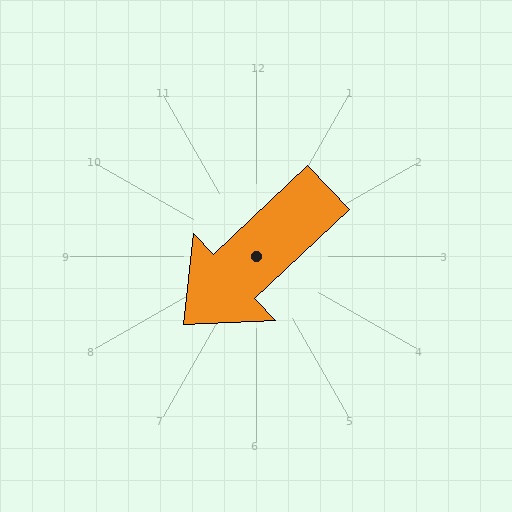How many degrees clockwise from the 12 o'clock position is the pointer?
Approximately 227 degrees.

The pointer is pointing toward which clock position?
Roughly 8 o'clock.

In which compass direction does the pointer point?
Southwest.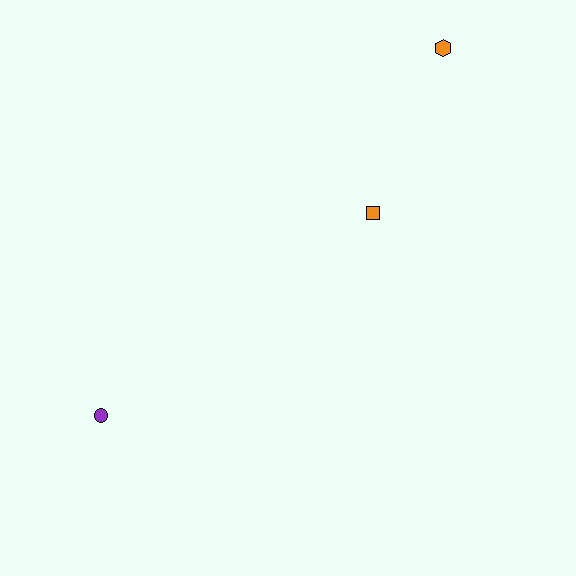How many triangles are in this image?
There are no triangles.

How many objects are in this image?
There are 3 objects.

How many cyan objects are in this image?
There are no cyan objects.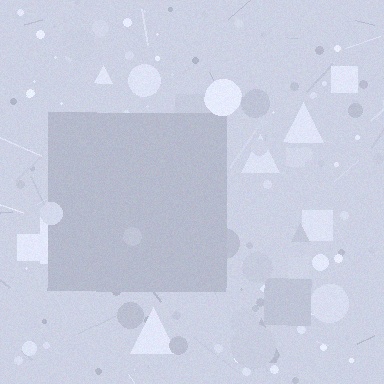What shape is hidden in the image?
A square is hidden in the image.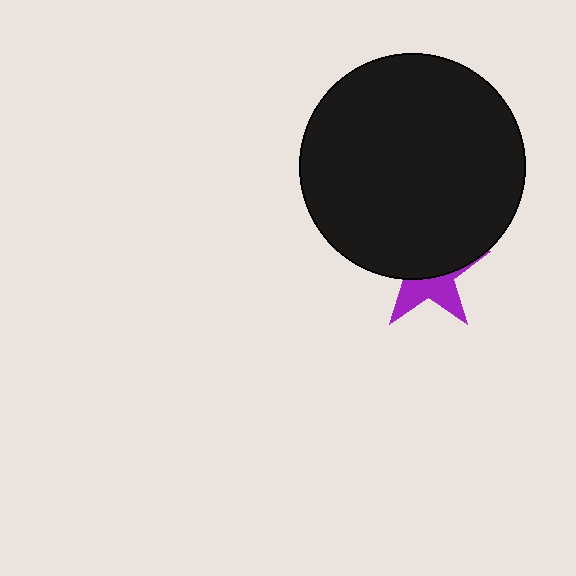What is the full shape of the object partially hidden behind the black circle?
The partially hidden object is a purple star.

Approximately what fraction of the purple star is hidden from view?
Roughly 59% of the purple star is hidden behind the black circle.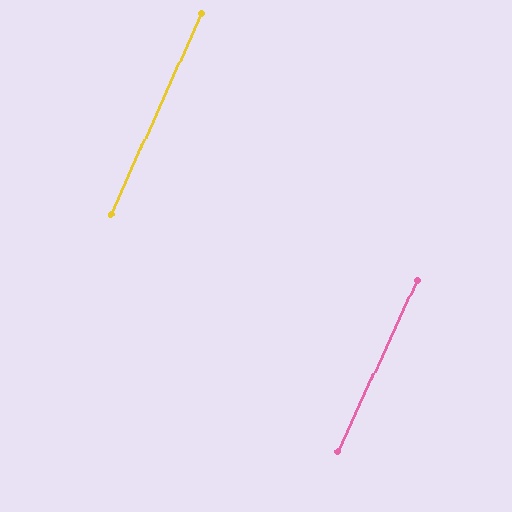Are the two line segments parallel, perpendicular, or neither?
Parallel — their directions differ by only 0.6°.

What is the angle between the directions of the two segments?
Approximately 1 degree.